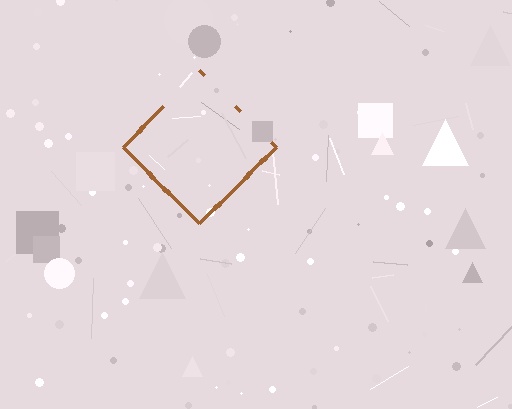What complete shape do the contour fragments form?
The contour fragments form a diamond.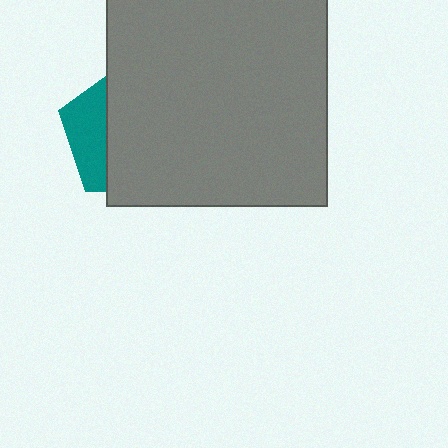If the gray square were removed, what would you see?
You would see the complete teal pentagon.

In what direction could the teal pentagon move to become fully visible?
The teal pentagon could move left. That would shift it out from behind the gray square entirely.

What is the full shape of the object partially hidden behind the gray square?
The partially hidden object is a teal pentagon.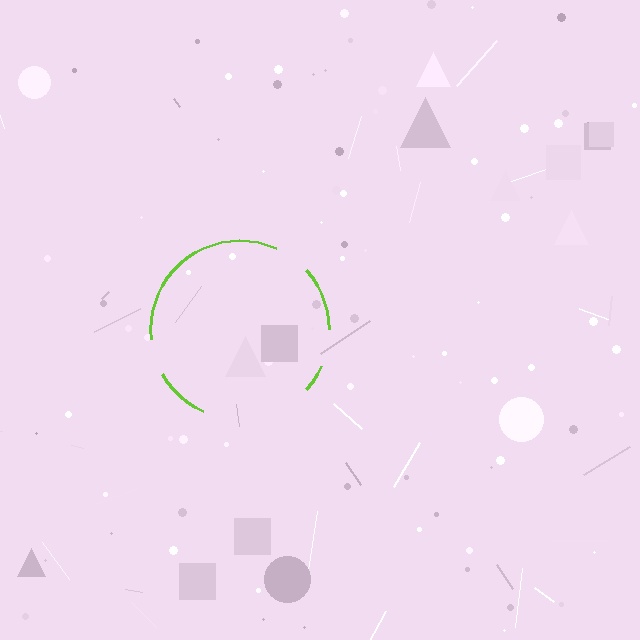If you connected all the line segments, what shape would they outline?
They would outline a circle.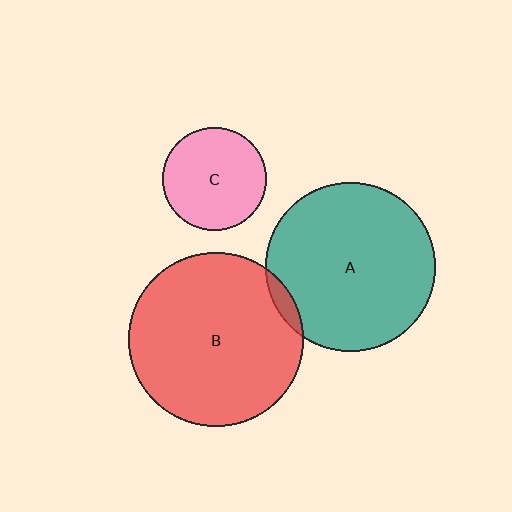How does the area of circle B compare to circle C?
Approximately 2.8 times.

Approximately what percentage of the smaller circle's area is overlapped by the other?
Approximately 5%.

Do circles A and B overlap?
Yes.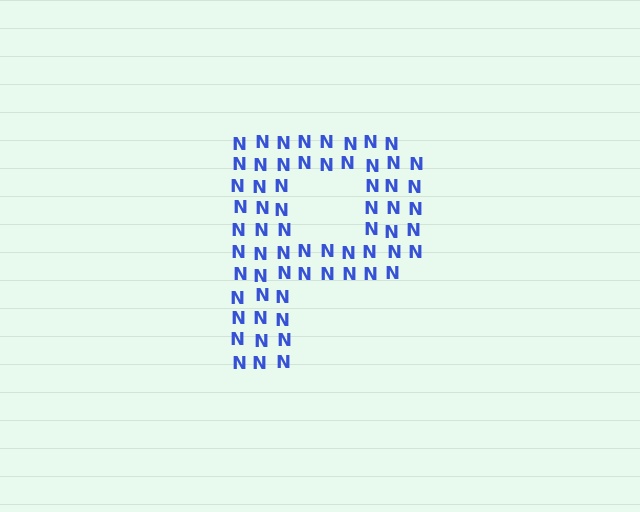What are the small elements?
The small elements are letter N's.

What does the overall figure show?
The overall figure shows the letter P.